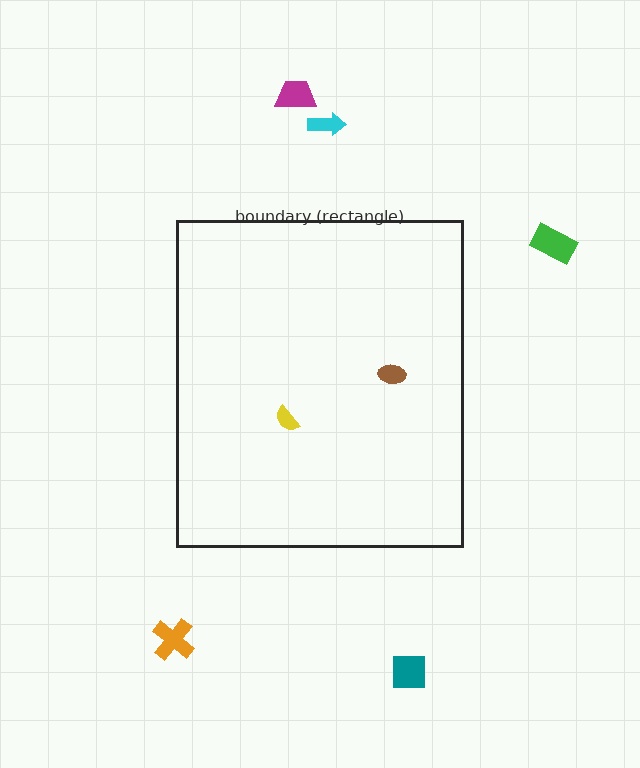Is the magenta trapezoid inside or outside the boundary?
Outside.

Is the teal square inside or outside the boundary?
Outside.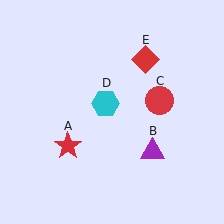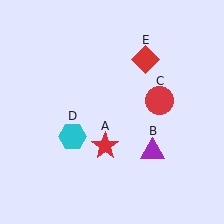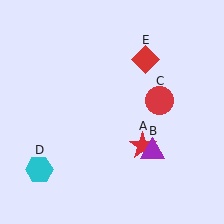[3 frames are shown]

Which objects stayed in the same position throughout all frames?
Purple triangle (object B) and red circle (object C) and red diamond (object E) remained stationary.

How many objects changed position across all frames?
2 objects changed position: red star (object A), cyan hexagon (object D).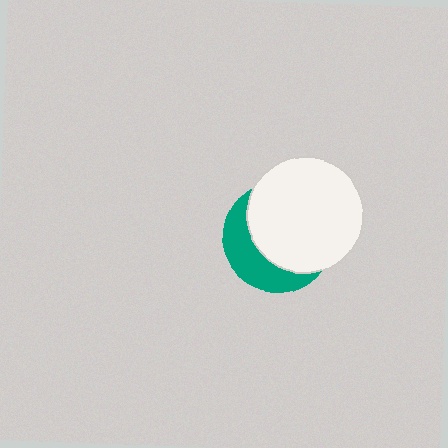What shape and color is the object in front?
The object in front is a white circle.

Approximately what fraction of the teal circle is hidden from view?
Roughly 65% of the teal circle is hidden behind the white circle.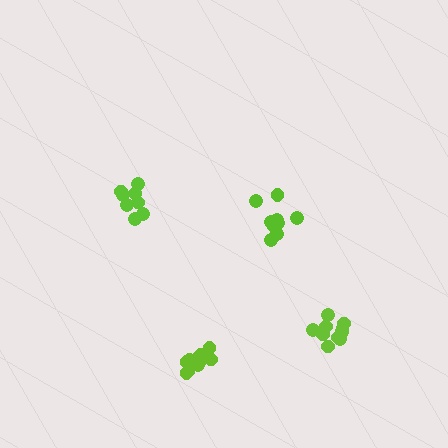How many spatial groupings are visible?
There are 4 spatial groupings.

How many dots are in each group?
Group 1: 10 dots, Group 2: 11 dots, Group 3: 11 dots, Group 4: 8 dots (40 total).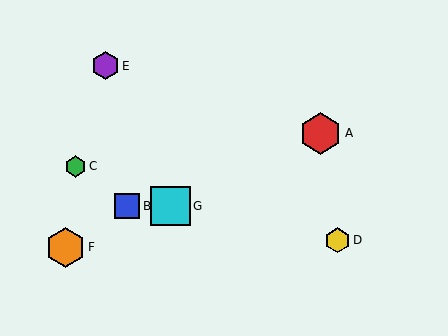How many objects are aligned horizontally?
2 objects (B, G) are aligned horizontally.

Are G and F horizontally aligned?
No, G is at y≈206 and F is at y≈248.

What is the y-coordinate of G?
Object G is at y≈206.